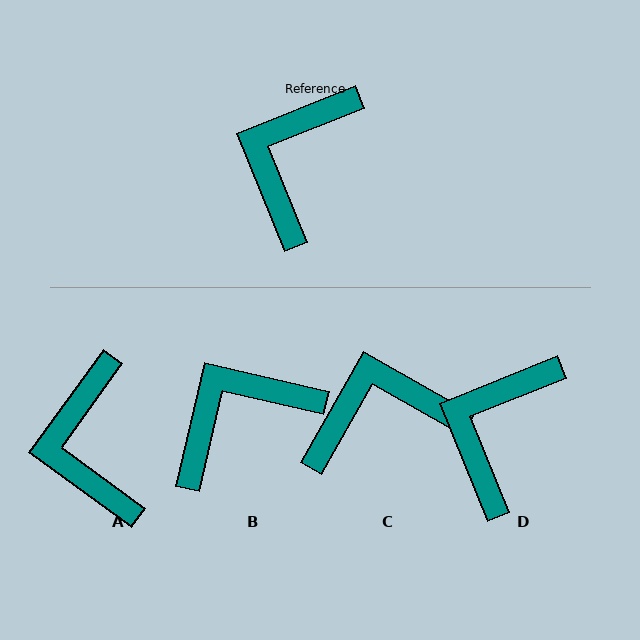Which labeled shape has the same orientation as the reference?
D.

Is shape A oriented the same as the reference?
No, it is off by about 32 degrees.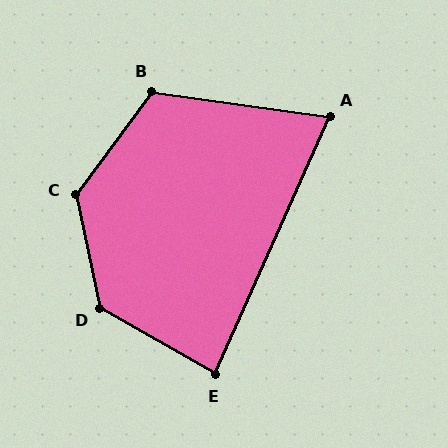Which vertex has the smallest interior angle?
A, at approximately 74 degrees.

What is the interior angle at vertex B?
Approximately 118 degrees (obtuse).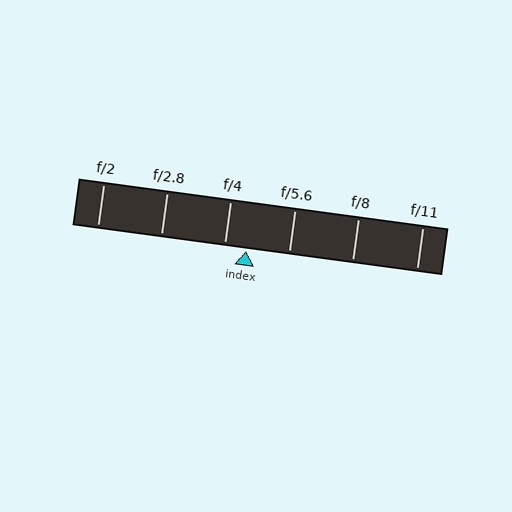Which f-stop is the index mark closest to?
The index mark is closest to f/4.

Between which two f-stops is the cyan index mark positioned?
The index mark is between f/4 and f/5.6.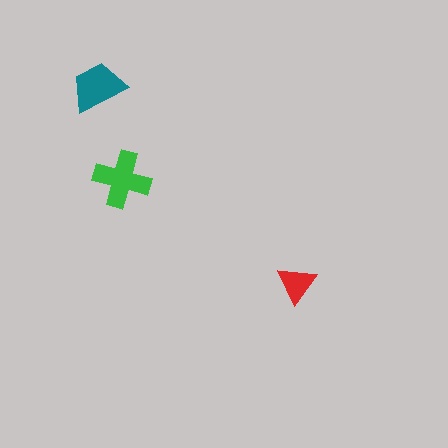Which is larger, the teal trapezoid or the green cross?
The green cross.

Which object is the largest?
The green cross.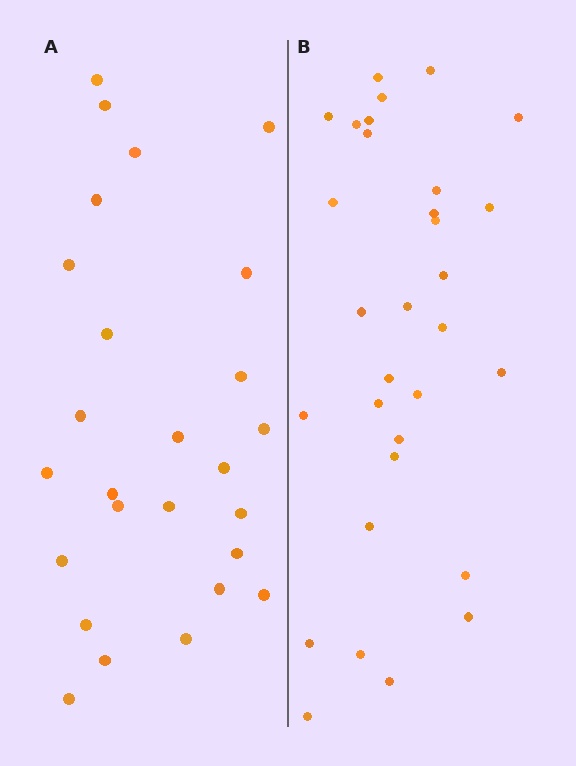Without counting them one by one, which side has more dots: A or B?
Region B (the right region) has more dots.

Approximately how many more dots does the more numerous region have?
Region B has about 5 more dots than region A.